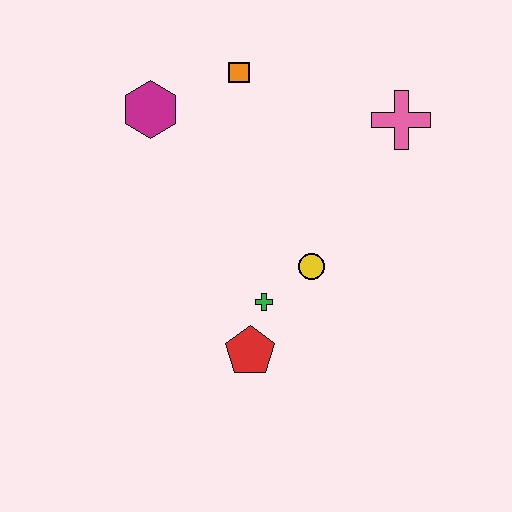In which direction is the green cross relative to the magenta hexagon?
The green cross is below the magenta hexagon.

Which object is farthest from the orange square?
The red pentagon is farthest from the orange square.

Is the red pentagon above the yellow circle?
No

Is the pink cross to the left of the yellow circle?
No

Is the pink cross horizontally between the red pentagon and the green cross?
No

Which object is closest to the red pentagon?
The green cross is closest to the red pentagon.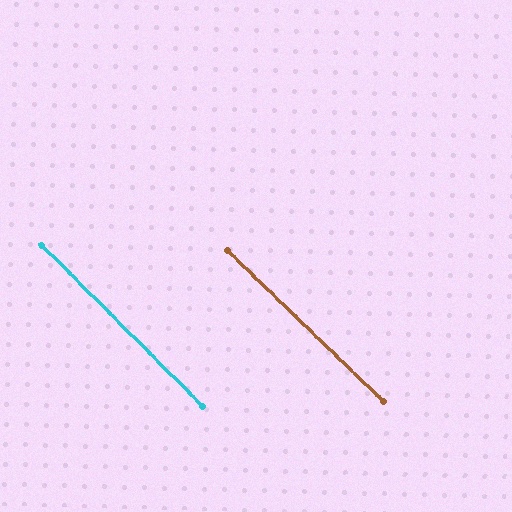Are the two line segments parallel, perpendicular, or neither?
Parallel — their directions differ by only 1.0°.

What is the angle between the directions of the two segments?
Approximately 1 degree.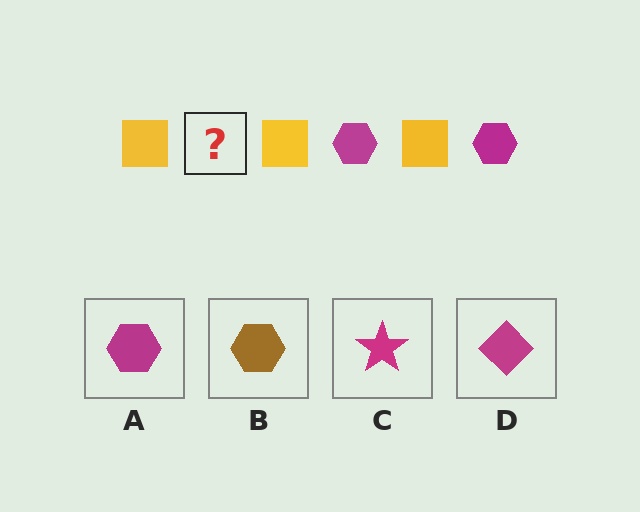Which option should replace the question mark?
Option A.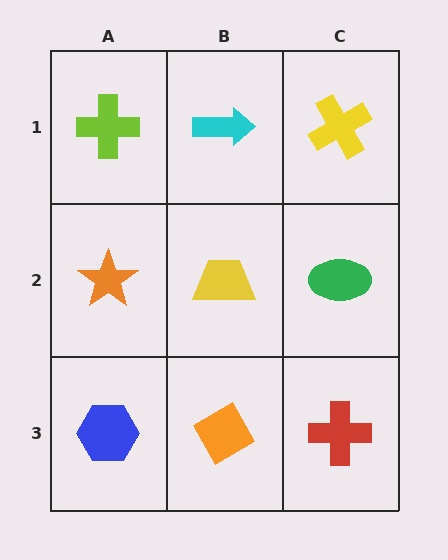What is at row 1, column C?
A yellow cross.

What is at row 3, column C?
A red cross.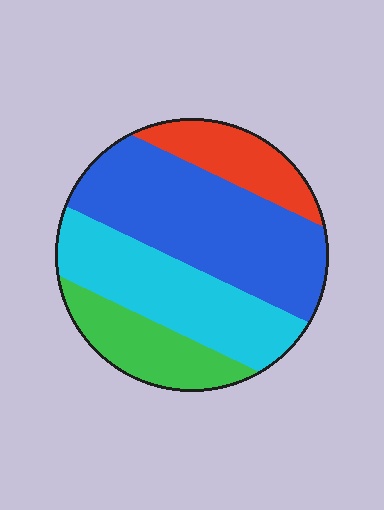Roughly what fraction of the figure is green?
Green takes up less than a quarter of the figure.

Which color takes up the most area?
Blue, at roughly 40%.